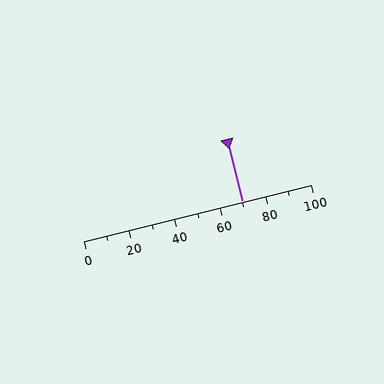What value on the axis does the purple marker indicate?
The marker indicates approximately 70.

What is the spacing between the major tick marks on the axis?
The major ticks are spaced 20 apart.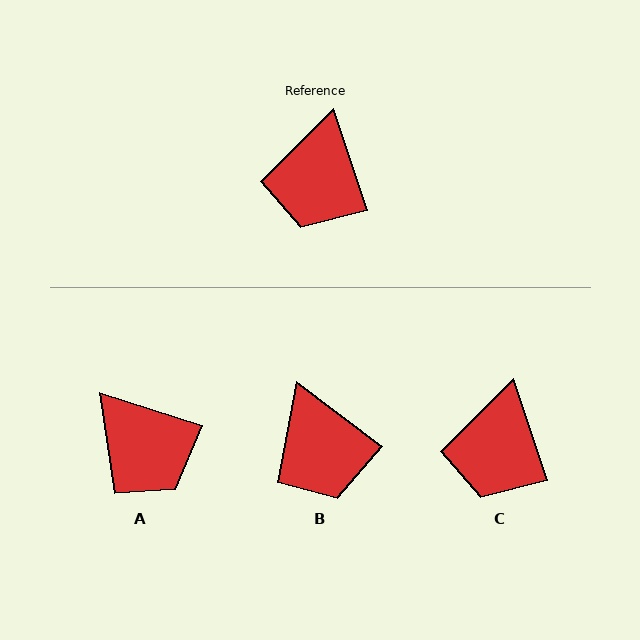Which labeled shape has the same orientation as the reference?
C.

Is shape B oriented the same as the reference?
No, it is off by about 34 degrees.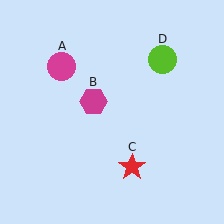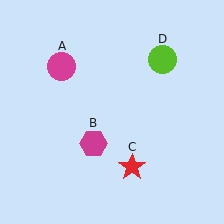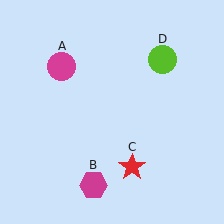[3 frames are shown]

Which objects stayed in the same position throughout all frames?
Magenta circle (object A) and red star (object C) and lime circle (object D) remained stationary.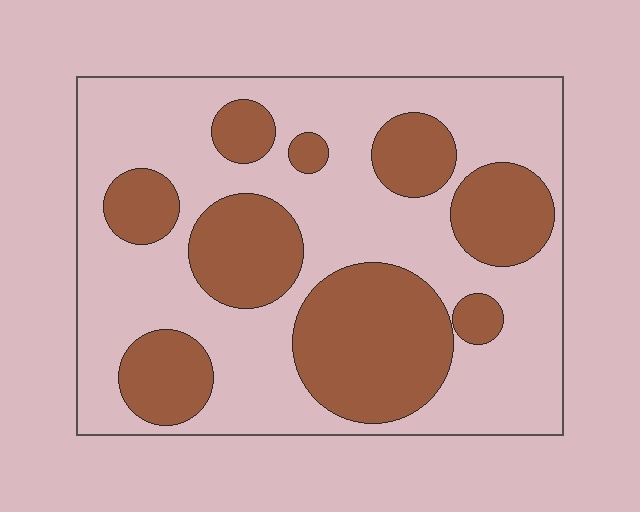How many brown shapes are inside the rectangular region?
9.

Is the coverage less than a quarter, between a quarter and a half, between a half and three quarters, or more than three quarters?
Between a quarter and a half.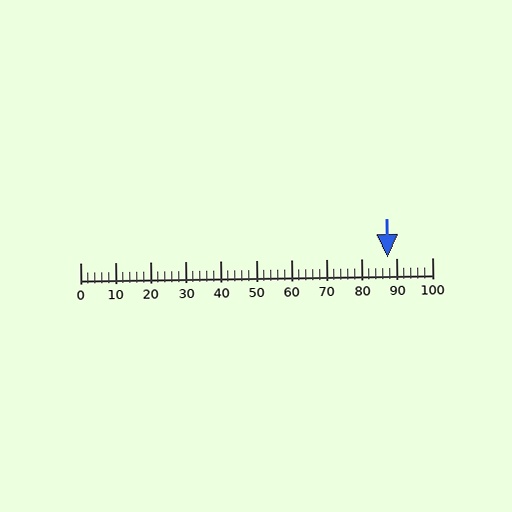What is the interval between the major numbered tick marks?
The major tick marks are spaced 10 units apart.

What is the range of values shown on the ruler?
The ruler shows values from 0 to 100.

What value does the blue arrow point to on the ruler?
The blue arrow points to approximately 87.